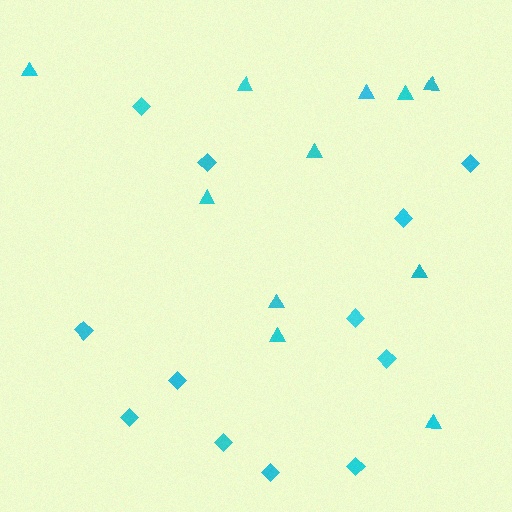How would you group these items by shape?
There are 2 groups: one group of diamonds (12) and one group of triangles (11).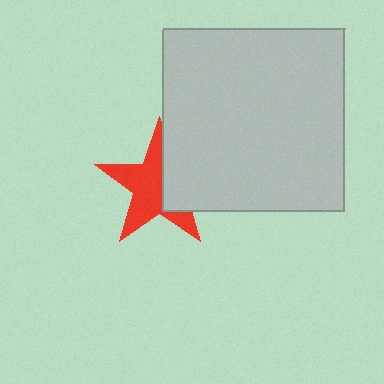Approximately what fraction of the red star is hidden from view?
Roughly 38% of the red star is hidden behind the light gray square.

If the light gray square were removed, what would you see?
You would see the complete red star.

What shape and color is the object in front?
The object in front is a light gray square.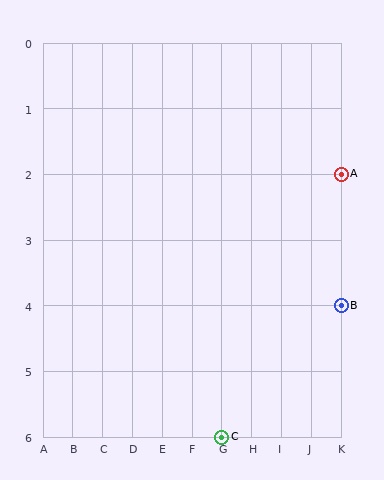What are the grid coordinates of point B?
Point B is at grid coordinates (K, 4).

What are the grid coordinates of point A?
Point A is at grid coordinates (K, 2).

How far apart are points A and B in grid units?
Points A and B are 2 rows apart.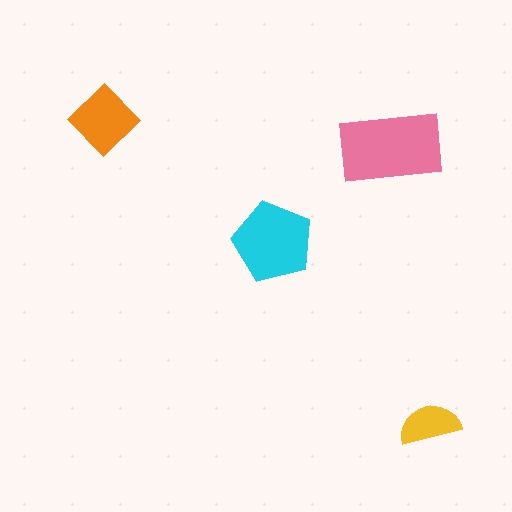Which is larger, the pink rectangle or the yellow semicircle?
The pink rectangle.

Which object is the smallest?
The yellow semicircle.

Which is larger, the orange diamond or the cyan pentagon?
The cyan pentagon.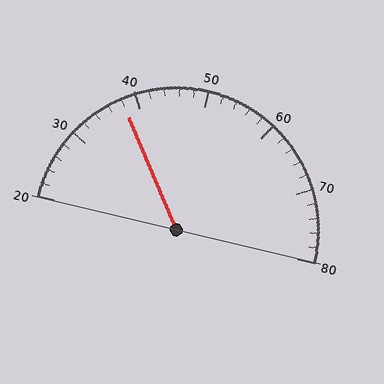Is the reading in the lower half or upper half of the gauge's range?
The reading is in the lower half of the range (20 to 80).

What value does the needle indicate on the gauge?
The needle indicates approximately 38.